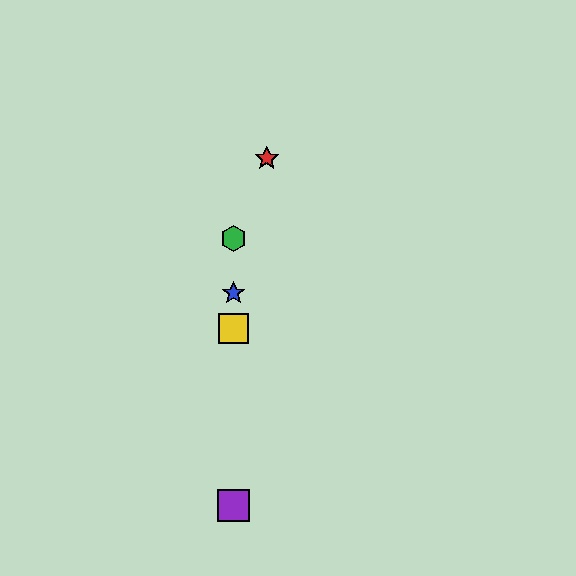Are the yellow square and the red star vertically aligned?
No, the yellow square is at x≈234 and the red star is at x≈267.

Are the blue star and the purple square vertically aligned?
Yes, both are at x≈234.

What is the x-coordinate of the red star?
The red star is at x≈267.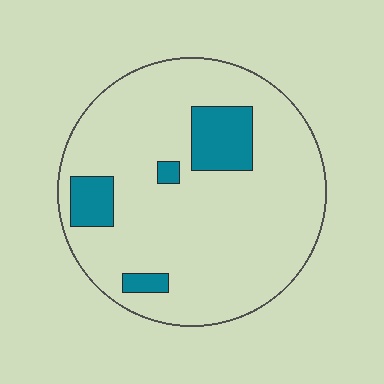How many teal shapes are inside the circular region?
4.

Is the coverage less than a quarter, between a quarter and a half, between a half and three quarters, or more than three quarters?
Less than a quarter.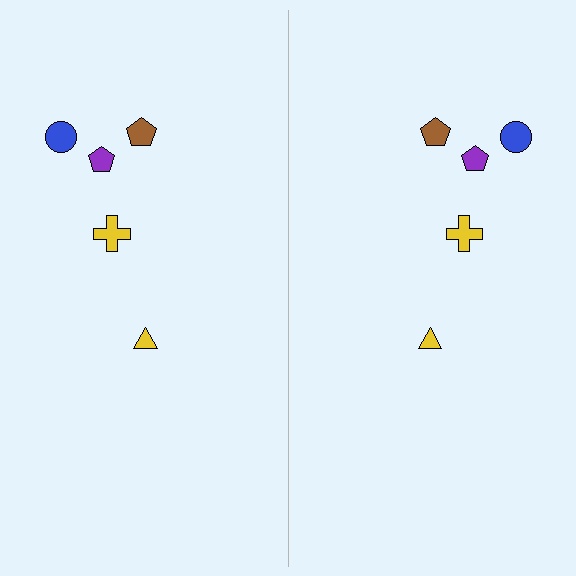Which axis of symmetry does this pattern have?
The pattern has a vertical axis of symmetry running through the center of the image.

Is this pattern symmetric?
Yes, this pattern has bilateral (reflection) symmetry.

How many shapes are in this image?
There are 10 shapes in this image.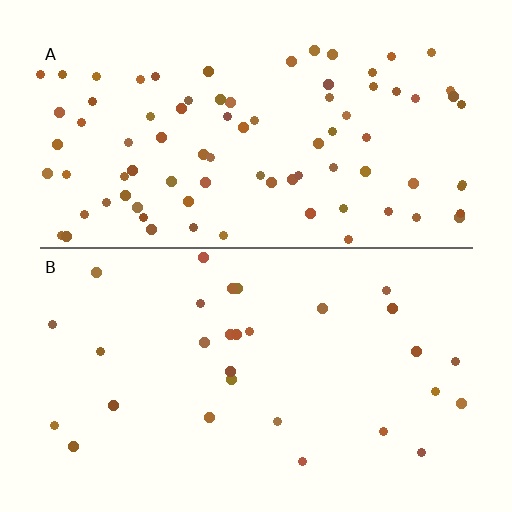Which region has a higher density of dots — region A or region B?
A (the top).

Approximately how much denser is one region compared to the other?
Approximately 2.8× — region A over region B.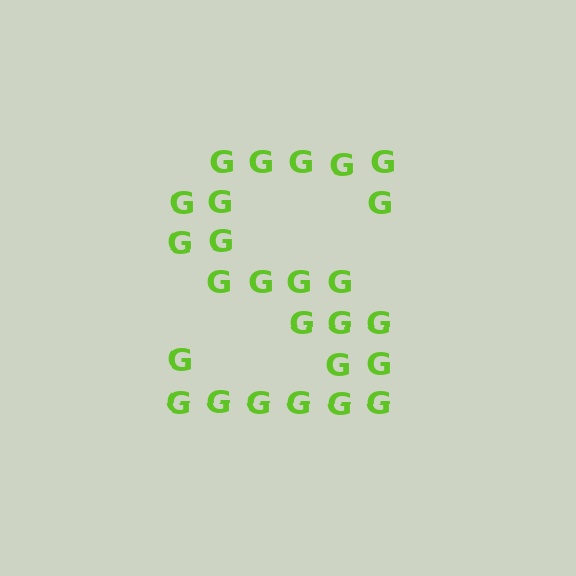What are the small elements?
The small elements are letter G's.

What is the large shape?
The large shape is the letter S.